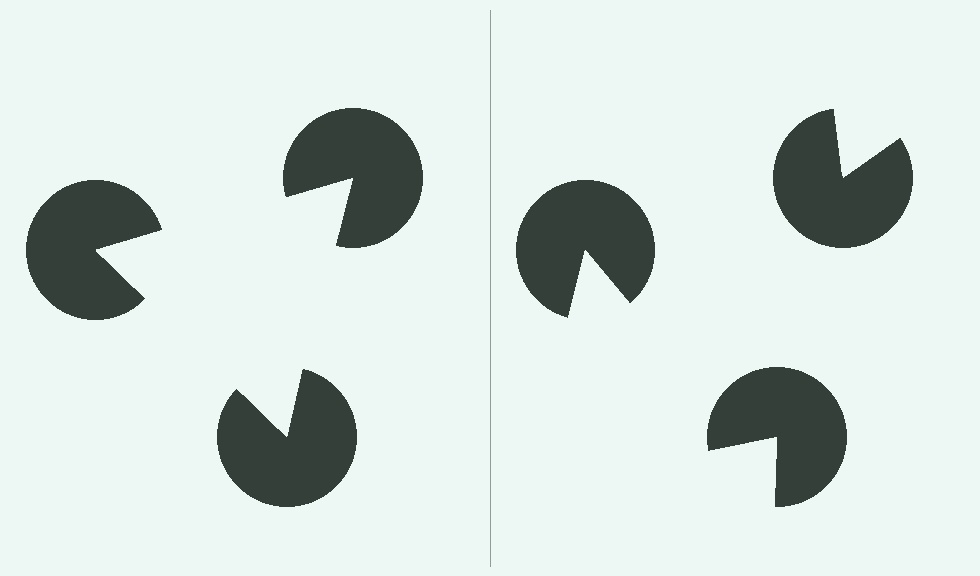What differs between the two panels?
The pac-man discs are positioned identically on both sides; only the wedge orientations differ. On the left they align to a triangle; on the right they are misaligned.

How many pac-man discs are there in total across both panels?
6 — 3 on each side.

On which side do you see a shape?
An illusory triangle appears on the left side. On the right side the wedge cuts are rotated, so no coherent shape forms.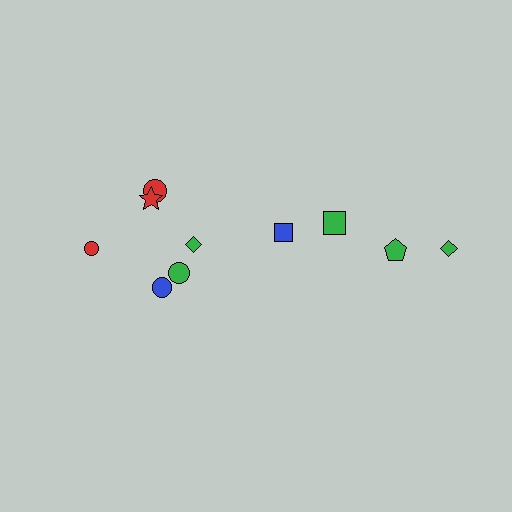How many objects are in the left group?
There are 6 objects.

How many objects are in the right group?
There are 4 objects.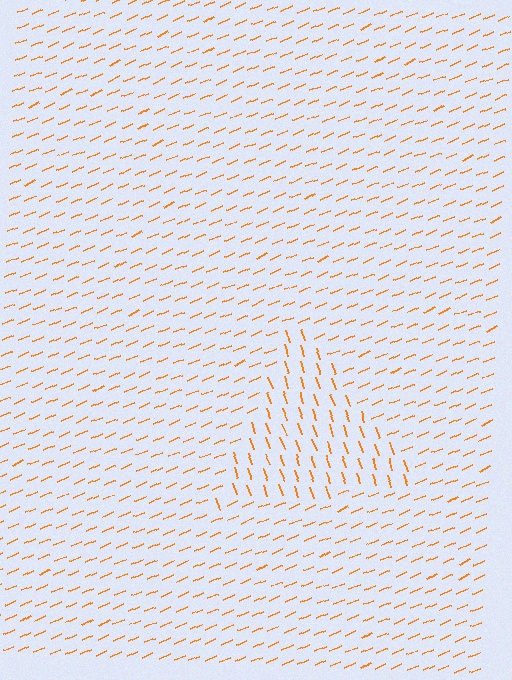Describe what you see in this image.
The image is filled with small orange line segments. A triangle region in the image has lines oriented differently from the surrounding lines, creating a visible texture boundary.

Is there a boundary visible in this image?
Yes, there is a texture boundary formed by a change in line orientation.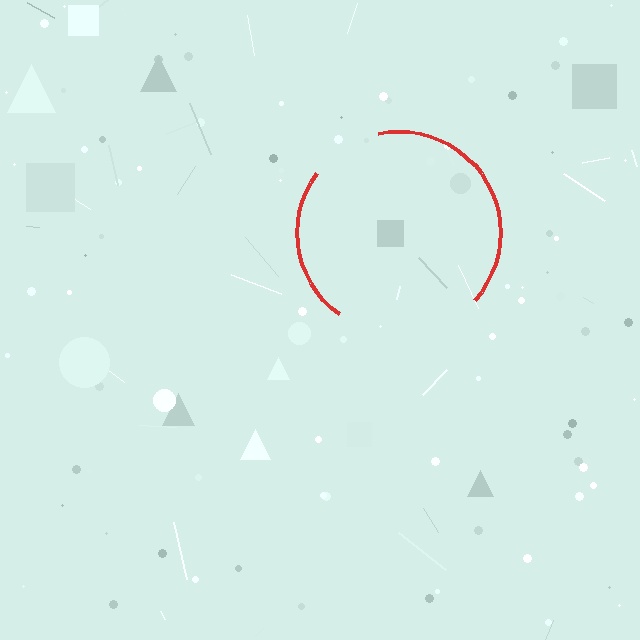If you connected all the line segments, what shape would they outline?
They would outline a circle.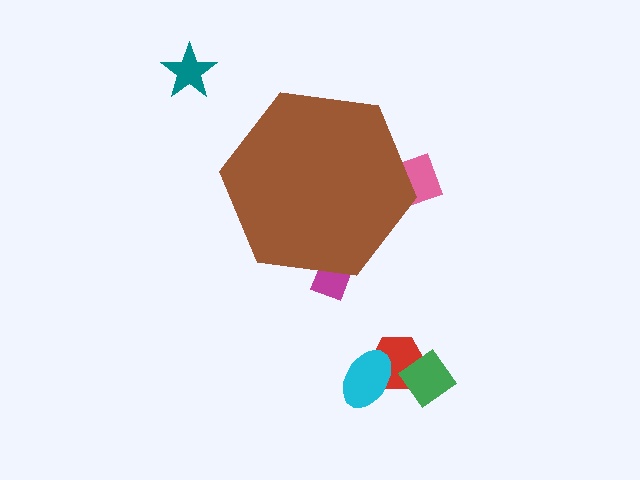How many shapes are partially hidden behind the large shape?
2 shapes are partially hidden.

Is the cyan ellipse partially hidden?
No, the cyan ellipse is fully visible.